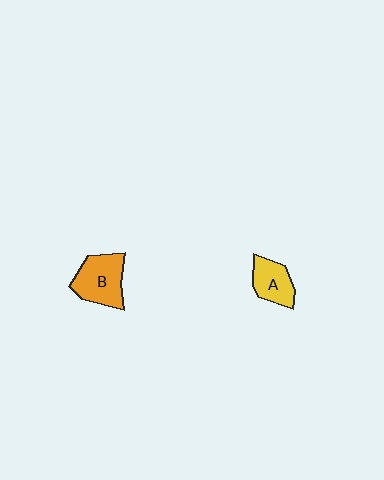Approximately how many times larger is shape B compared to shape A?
Approximately 1.4 times.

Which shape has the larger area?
Shape B (orange).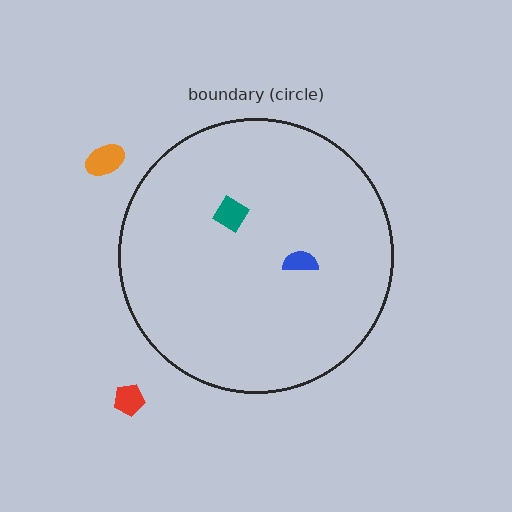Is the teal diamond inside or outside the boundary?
Inside.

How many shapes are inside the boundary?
2 inside, 2 outside.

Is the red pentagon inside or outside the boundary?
Outside.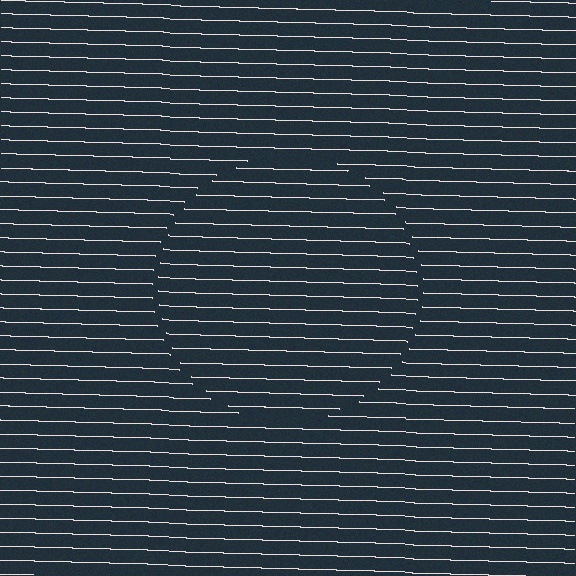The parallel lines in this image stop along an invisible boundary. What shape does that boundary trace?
An illusory circle. The interior of the shape contains the same grating, shifted by half a period — the contour is defined by the phase discontinuity where line-ends from the inner and outer gratings abut.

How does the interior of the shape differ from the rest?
The interior of the shape contains the same grating, shifted by half a period — the contour is defined by the phase discontinuity where line-ends from the inner and outer gratings abut.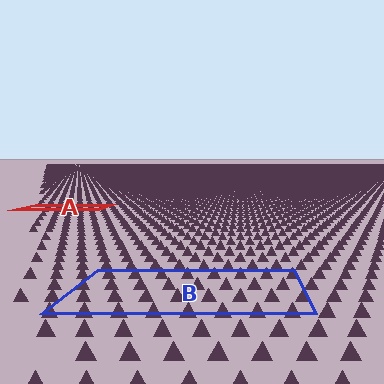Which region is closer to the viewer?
Region B is closer. The texture elements there are larger and more spread out.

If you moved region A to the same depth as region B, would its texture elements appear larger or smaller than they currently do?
They would appear larger. At a closer depth, the same texture elements are projected at a bigger on-screen size.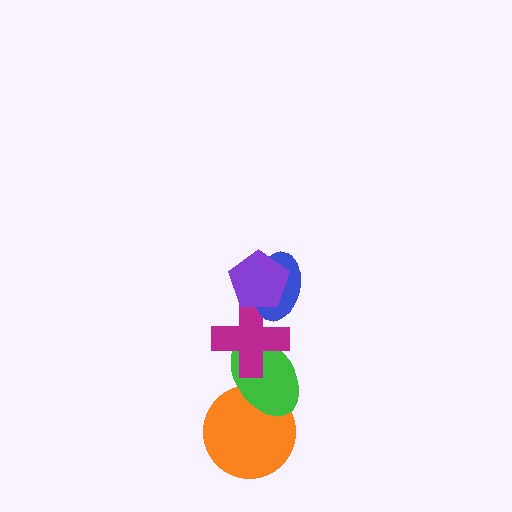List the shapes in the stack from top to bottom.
From top to bottom: the purple pentagon, the blue ellipse, the magenta cross, the green ellipse, the orange circle.